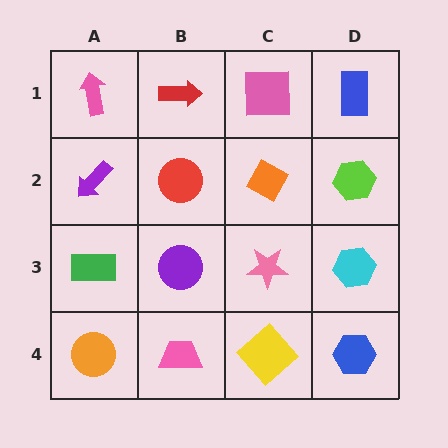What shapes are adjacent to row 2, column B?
A red arrow (row 1, column B), a purple circle (row 3, column B), a purple arrow (row 2, column A), an orange diamond (row 2, column C).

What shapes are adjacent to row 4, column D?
A cyan hexagon (row 3, column D), a yellow diamond (row 4, column C).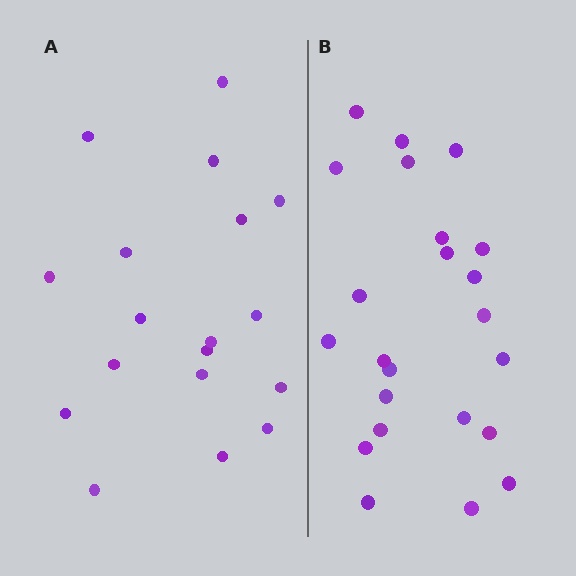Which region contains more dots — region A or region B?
Region B (the right region) has more dots.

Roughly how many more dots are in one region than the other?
Region B has about 5 more dots than region A.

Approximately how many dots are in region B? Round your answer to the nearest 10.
About 20 dots. (The exact count is 23, which rounds to 20.)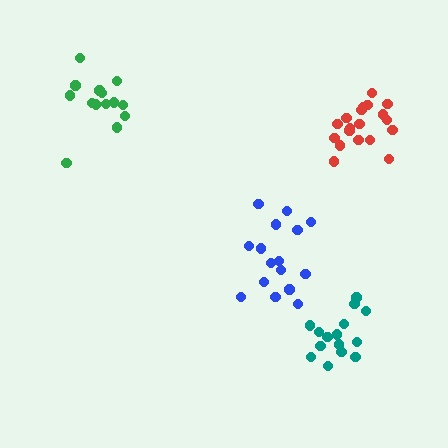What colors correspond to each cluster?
The clusters are colored: teal, red, blue, green.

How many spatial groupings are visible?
There are 4 spatial groupings.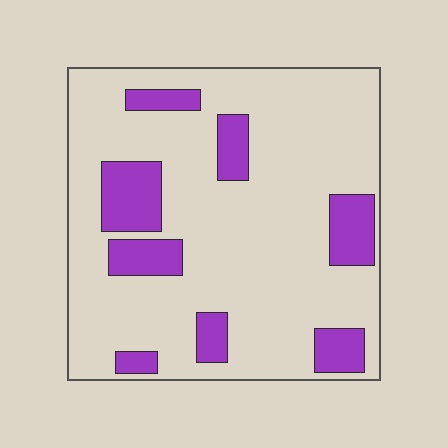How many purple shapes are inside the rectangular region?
8.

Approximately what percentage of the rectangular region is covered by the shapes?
Approximately 20%.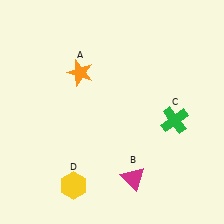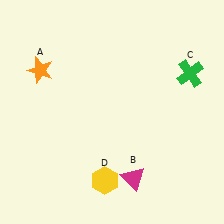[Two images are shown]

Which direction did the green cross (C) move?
The green cross (C) moved up.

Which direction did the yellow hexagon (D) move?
The yellow hexagon (D) moved right.